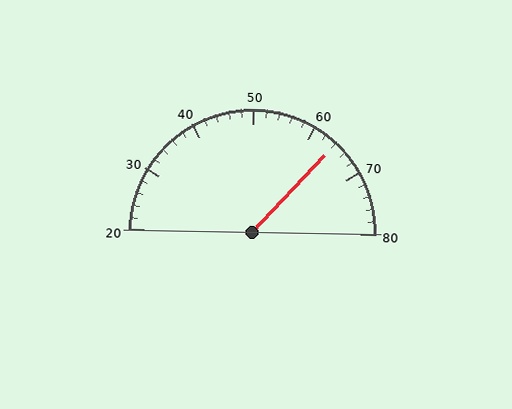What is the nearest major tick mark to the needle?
The nearest major tick mark is 60.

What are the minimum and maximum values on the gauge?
The gauge ranges from 20 to 80.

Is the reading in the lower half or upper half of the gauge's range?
The reading is in the upper half of the range (20 to 80).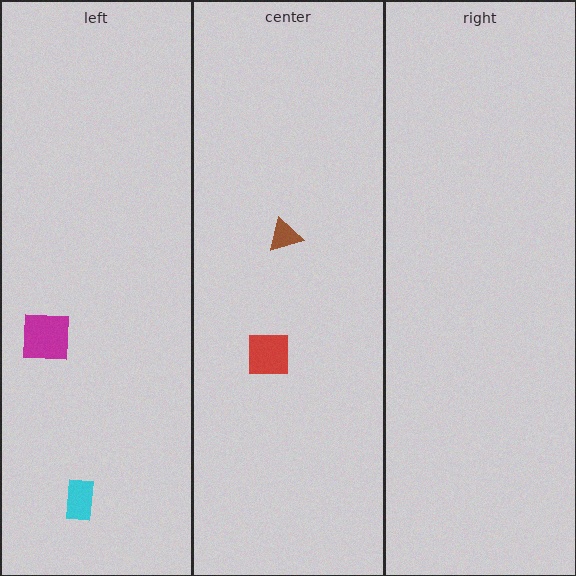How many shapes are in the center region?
2.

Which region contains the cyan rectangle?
The left region.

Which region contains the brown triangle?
The center region.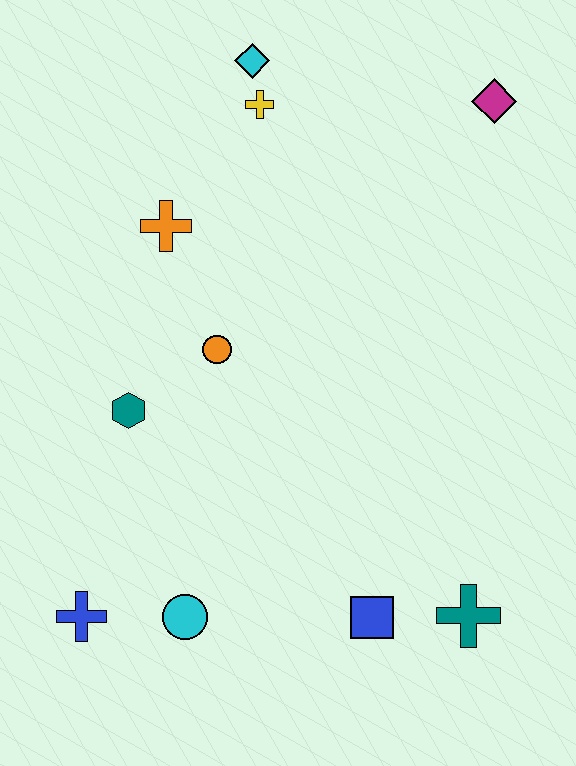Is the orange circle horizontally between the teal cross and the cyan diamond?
No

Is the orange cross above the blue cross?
Yes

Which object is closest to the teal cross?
The blue square is closest to the teal cross.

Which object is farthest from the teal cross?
The cyan diamond is farthest from the teal cross.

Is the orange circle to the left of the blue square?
Yes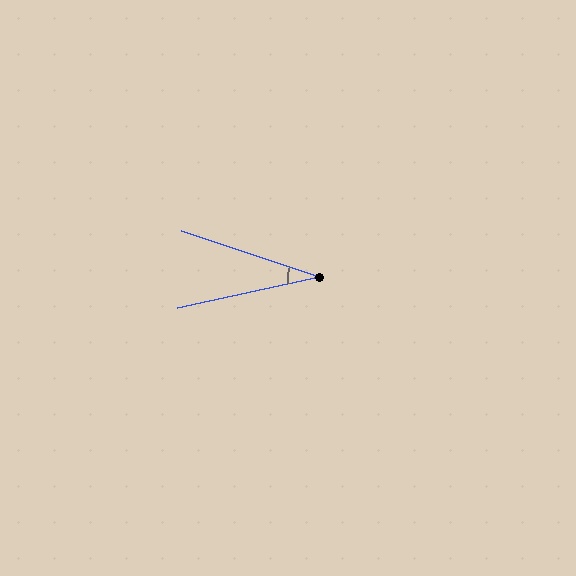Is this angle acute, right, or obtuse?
It is acute.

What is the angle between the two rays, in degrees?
Approximately 31 degrees.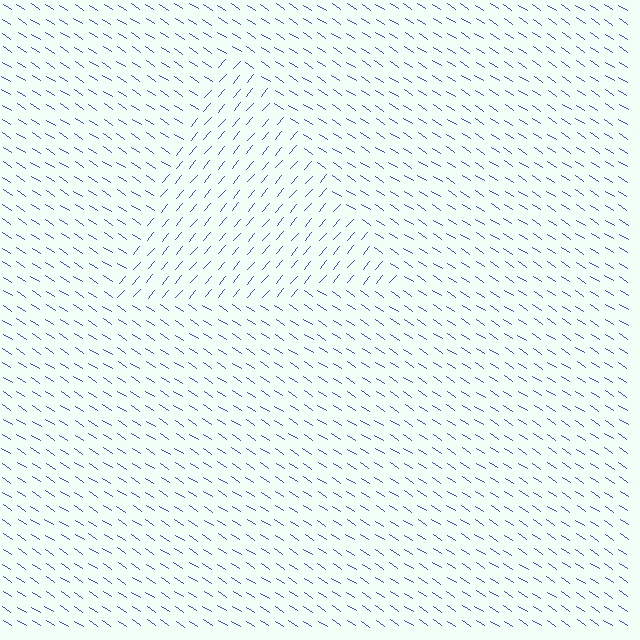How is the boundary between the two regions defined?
The boundary is defined purely by a change in line orientation (approximately 83 degrees difference). All lines are the same color and thickness.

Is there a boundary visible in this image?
Yes, there is a texture boundary formed by a change in line orientation.